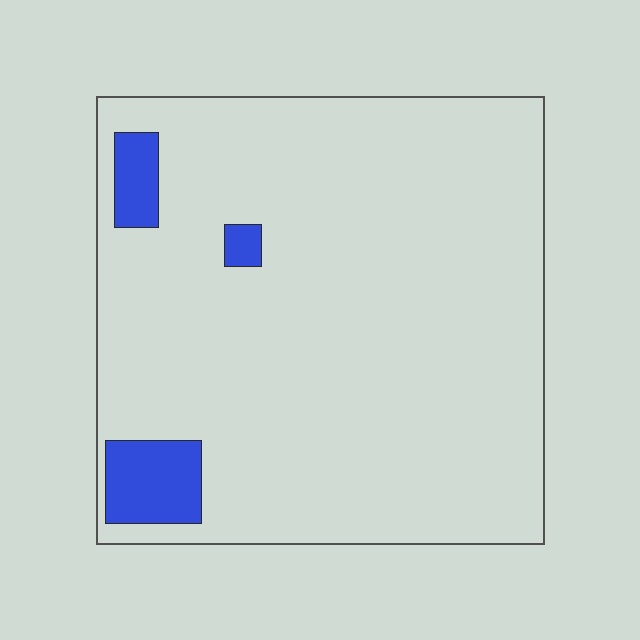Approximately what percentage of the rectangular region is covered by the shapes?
Approximately 5%.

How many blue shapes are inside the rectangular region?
3.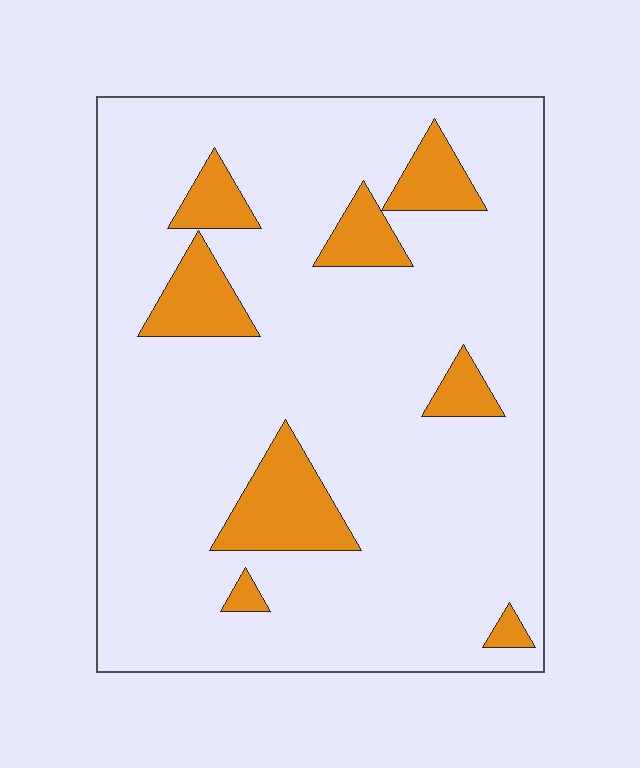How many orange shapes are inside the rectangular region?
8.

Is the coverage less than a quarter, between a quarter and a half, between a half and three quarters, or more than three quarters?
Less than a quarter.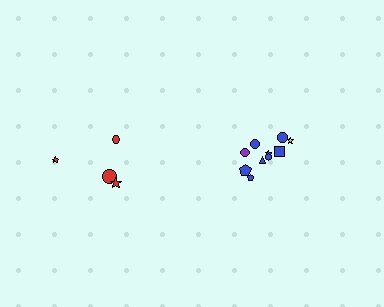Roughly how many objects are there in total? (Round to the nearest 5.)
Roughly 15 objects in total.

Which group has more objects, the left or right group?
The right group.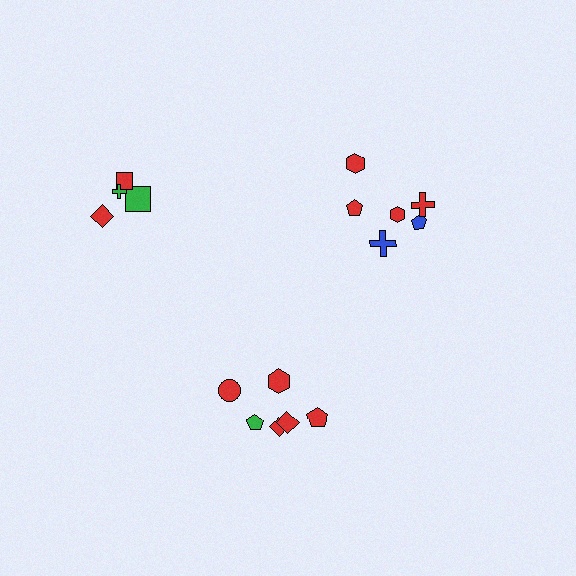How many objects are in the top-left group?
There are 4 objects.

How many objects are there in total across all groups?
There are 16 objects.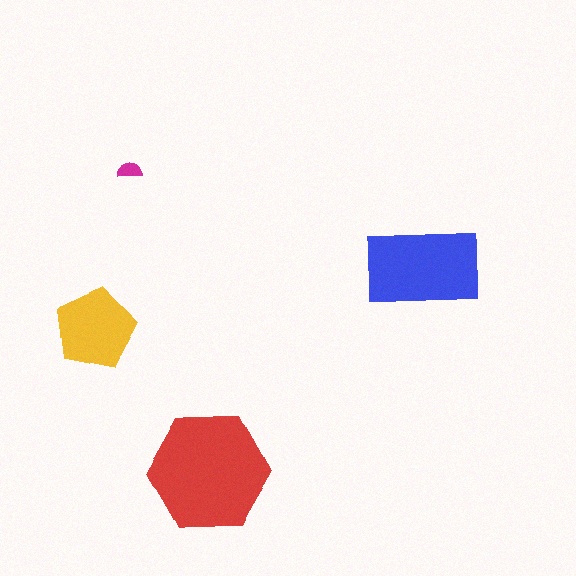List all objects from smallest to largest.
The magenta semicircle, the yellow pentagon, the blue rectangle, the red hexagon.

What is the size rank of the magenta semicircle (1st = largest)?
4th.